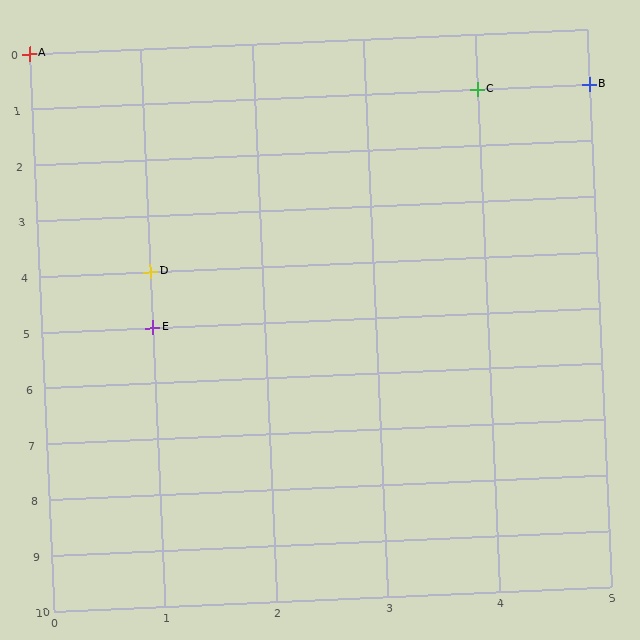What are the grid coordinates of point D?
Point D is at grid coordinates (1, 4).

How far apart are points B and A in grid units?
Points B and A are 5 columns and 1 row apart (about 5.1 grid units diagonally).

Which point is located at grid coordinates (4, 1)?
Point C is at (4, 1).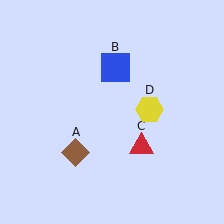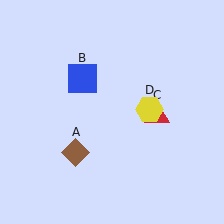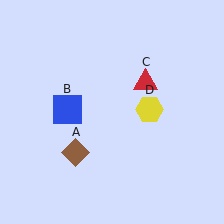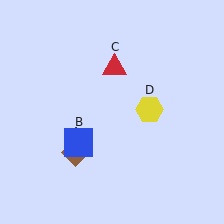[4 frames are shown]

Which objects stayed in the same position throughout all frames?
Brown diamond (object A) and yellow hexagon (object D) remained stationary.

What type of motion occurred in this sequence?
The blue square (object B), red triangle (object C) rotated counterclockwise around the center of the scene.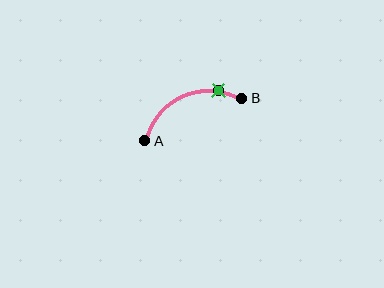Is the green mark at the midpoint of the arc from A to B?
No. The green mark lies on the arc but is closer to endpoint B. The arc midpoint would be at the point on the curve equidistant along the arc from both A and B.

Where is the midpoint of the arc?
The arc midpoint is the point on the curve farthest from the straight line joining A and B. It sits above that line.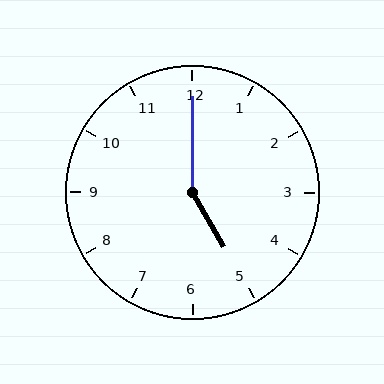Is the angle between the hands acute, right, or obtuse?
It is obtuse.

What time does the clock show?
5:00.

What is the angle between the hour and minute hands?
Approximately 150 degrees.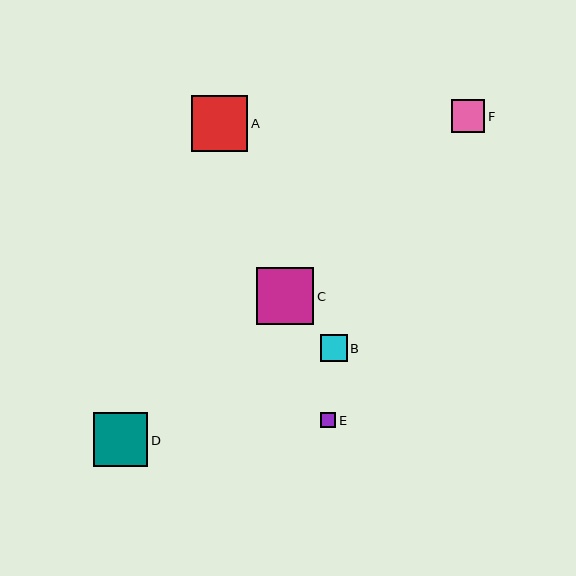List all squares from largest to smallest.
From largest to smallest: C, A, D, F, B, E.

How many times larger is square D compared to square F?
Square D is approximately 1.7 times the size of square F.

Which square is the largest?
Square C is the largest with a size of approximately 57 pixels.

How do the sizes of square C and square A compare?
Square C and square A are approximately the same size.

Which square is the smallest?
Square E is the smallest with a size of approximately 16 pixels.